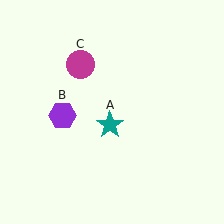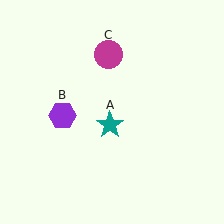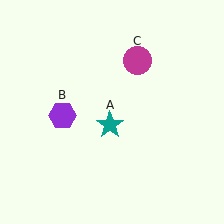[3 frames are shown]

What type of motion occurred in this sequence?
The magenta circle (object C) rotated clockwise around the center of the scene.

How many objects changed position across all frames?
1 object changed position: magenta circle (object C).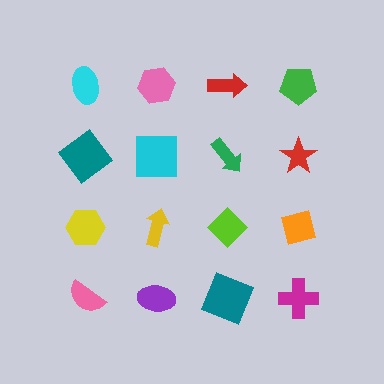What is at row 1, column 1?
A cyan ellipse.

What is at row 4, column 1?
A pink semicircle.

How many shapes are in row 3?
4 shapes.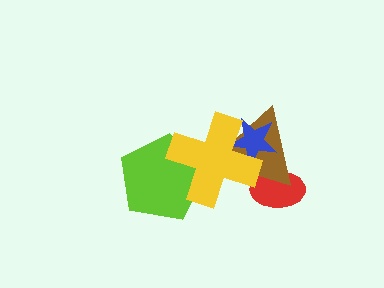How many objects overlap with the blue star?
2 objects overlap with the blue star.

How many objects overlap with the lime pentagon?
1 object overlaps with the lime pentagon.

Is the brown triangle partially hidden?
Yes, it is partially covered by another shape.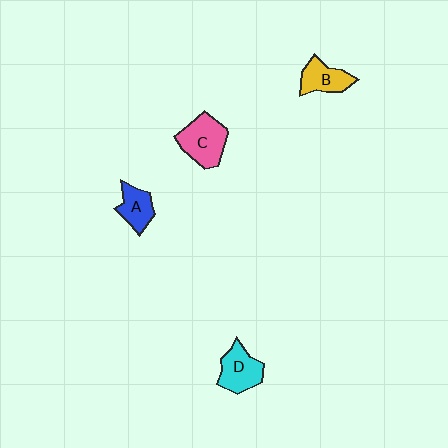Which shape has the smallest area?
Shape A (blue).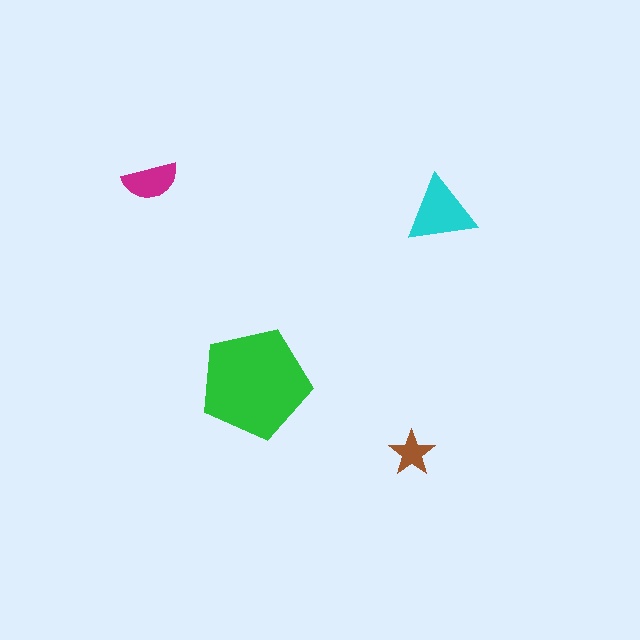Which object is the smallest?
The brown star.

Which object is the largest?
The green pentagon.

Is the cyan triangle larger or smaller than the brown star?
Larger.